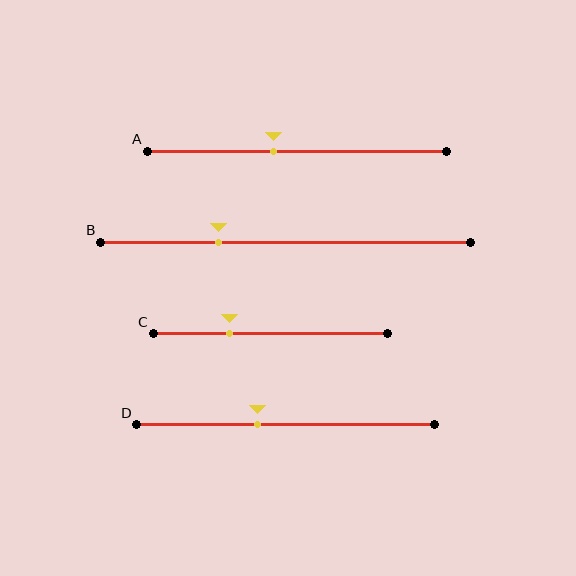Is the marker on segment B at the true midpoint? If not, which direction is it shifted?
No, the marker on segment B is shifted to the left by about 18% of the segment length.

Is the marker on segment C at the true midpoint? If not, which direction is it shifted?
No, the marker on segment C is shifted to the left by about 18% of the segment length.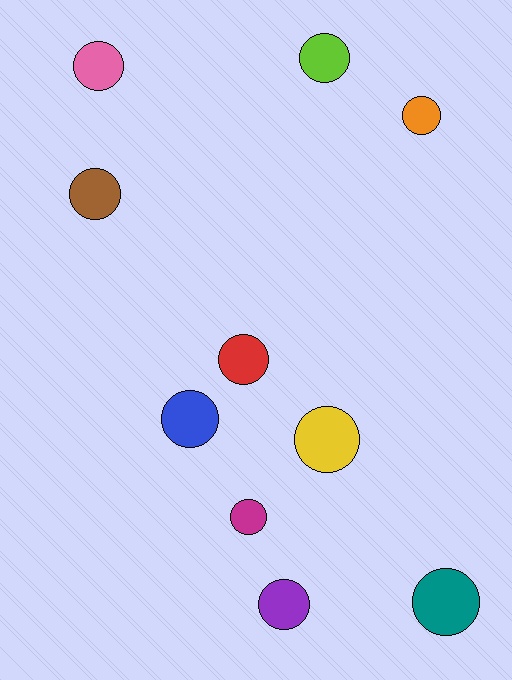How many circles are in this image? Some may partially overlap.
There are 10 circles.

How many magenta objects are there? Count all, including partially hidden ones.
There is 1 magenta object.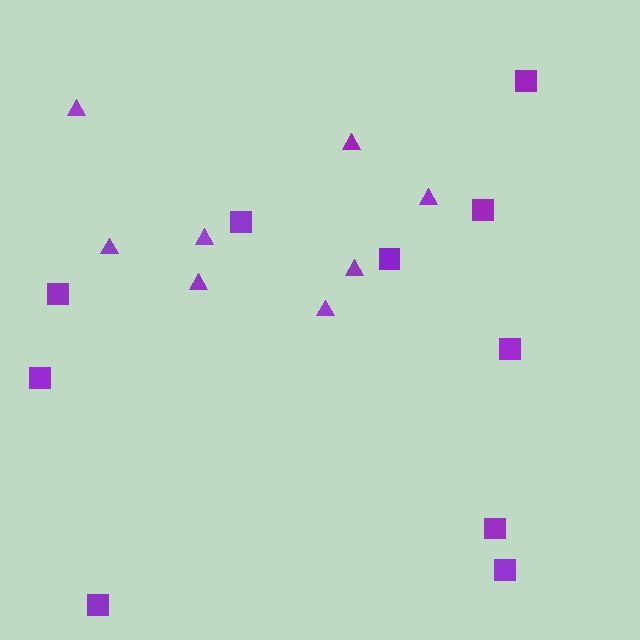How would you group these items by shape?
There are 2 groups: one group of triangles (8) and one group of squares (10).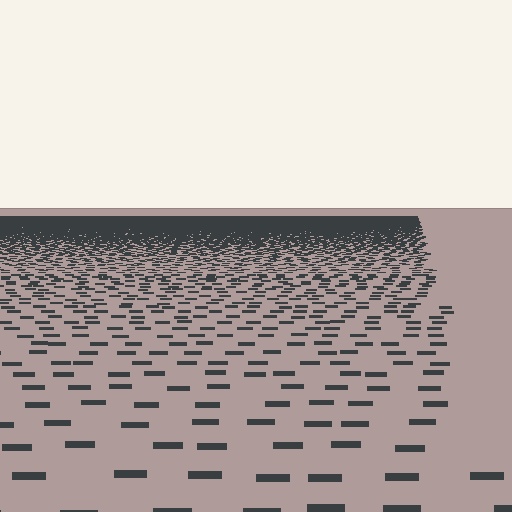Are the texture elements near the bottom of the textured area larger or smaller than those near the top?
Larger. Near the bottom, elements are closer to the viewer and appear at a bigger on-screen size.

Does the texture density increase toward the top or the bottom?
Density increases toward the top.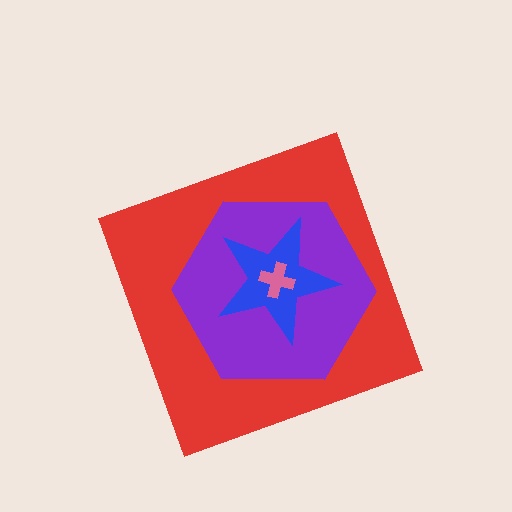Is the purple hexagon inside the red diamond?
Yes.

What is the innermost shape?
The pink cross.